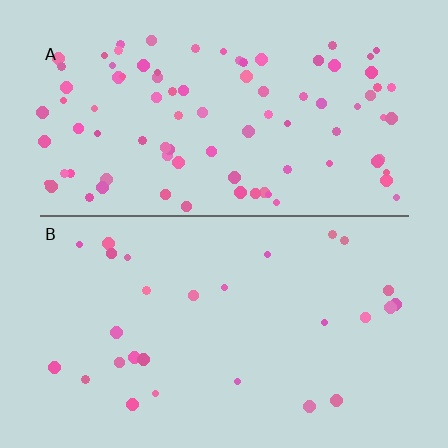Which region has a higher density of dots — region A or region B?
A (the top).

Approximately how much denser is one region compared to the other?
Approximately 3.3× — region A over region B.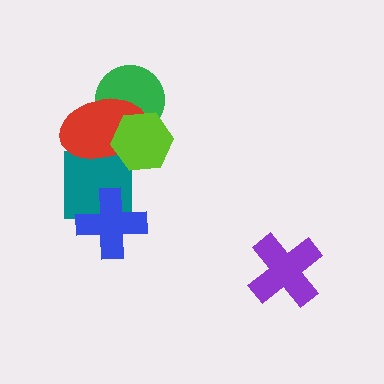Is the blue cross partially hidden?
No, no other shape covers it.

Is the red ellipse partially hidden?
Yes, it is partially covered by another shape.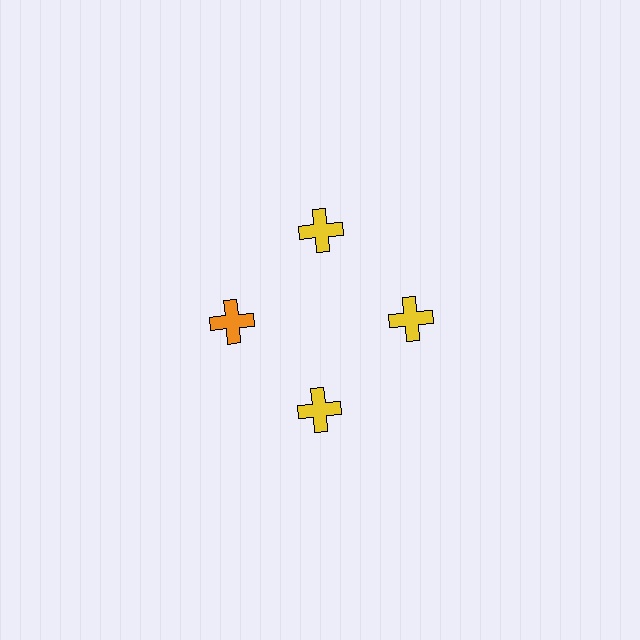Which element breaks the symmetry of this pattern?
The orange cross at roughly the 9 o'clock position breaks the symmetry. All other shapes are yellow crosses.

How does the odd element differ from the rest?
It has a different color: orange instead of yellow.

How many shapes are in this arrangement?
There are 4 shapes arranged in a ring pattern.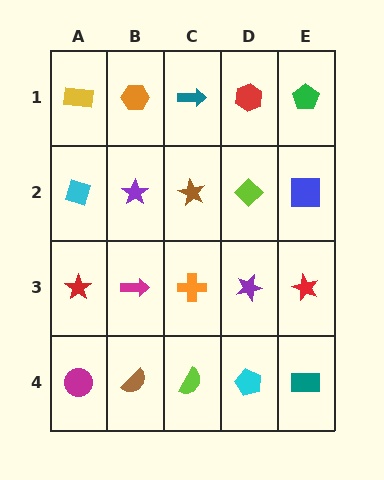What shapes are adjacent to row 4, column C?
An orange cross (row 3, column C), a brown semicircle (row 4, column B), a cyan pentagon (row 4, column D).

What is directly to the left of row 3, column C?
A magenta arrow.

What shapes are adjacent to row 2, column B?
An orange hexagon (row 1, column B), a magenta arrow (row 3, column B), a cyan diamond (row 2, column A), a brown star (row 2, column C).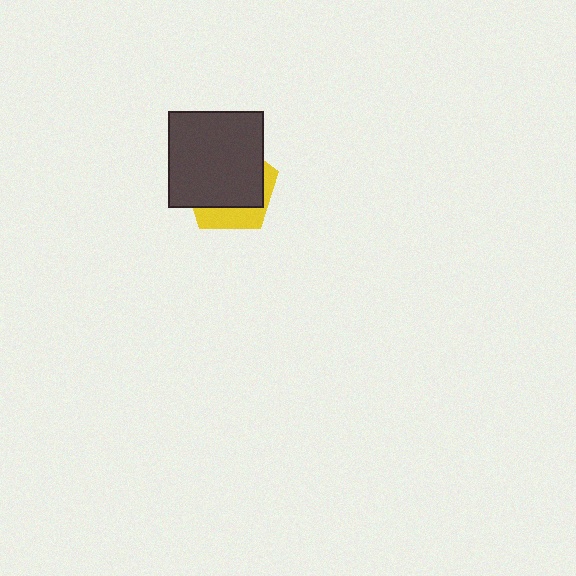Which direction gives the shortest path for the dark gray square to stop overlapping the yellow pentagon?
Moving toward the upper-left gives the shortest separation.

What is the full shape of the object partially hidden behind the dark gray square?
The partially hidden object is a yellow pentagon.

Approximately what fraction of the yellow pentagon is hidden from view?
Roughly 70% of the yellow pentagon is hidden behind the dark gray square.